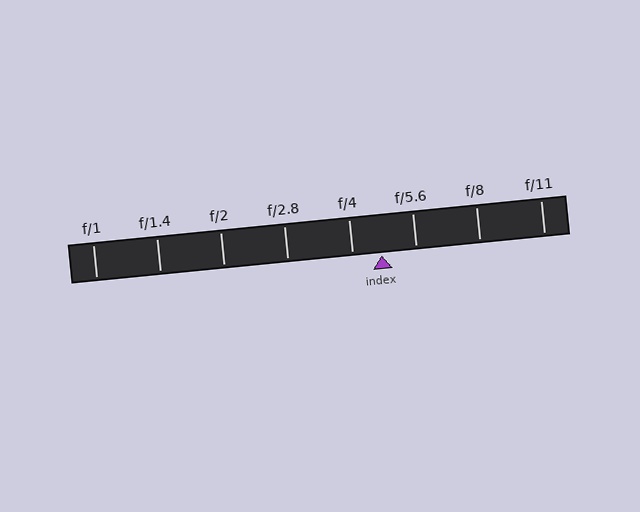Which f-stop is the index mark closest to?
The index mark is closest to f/4.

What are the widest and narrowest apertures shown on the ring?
The widest aperture shown is f/1 and the narrowest is f/11.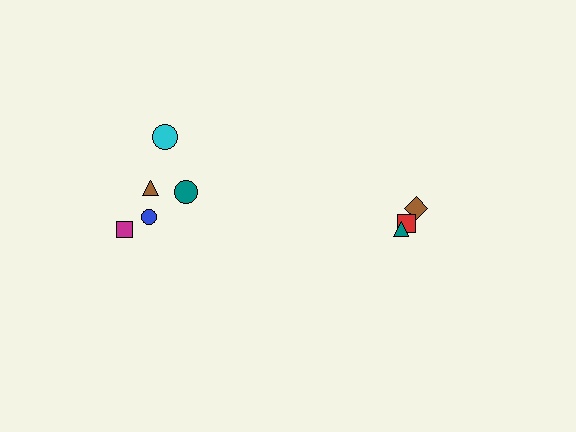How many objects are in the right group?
There are 3 objects.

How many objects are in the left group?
There are 5 objects.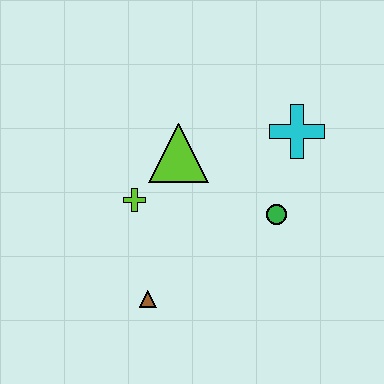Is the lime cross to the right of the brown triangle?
No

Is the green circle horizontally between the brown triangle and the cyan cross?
Yes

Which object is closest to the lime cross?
The lime triangle is closest to the lime cross.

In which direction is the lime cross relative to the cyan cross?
The lime cross is to the left of the cyan cross.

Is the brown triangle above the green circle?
No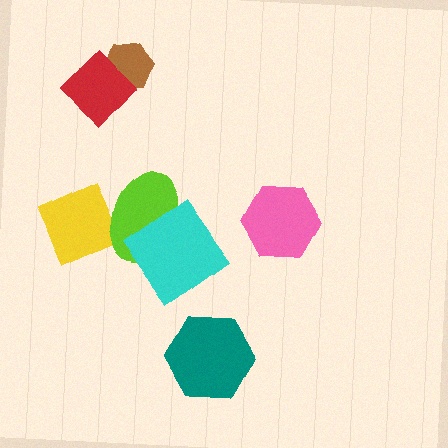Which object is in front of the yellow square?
The lime ellipse is in front of the yellow square.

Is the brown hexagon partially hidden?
Yes, it is partially covered by another shape.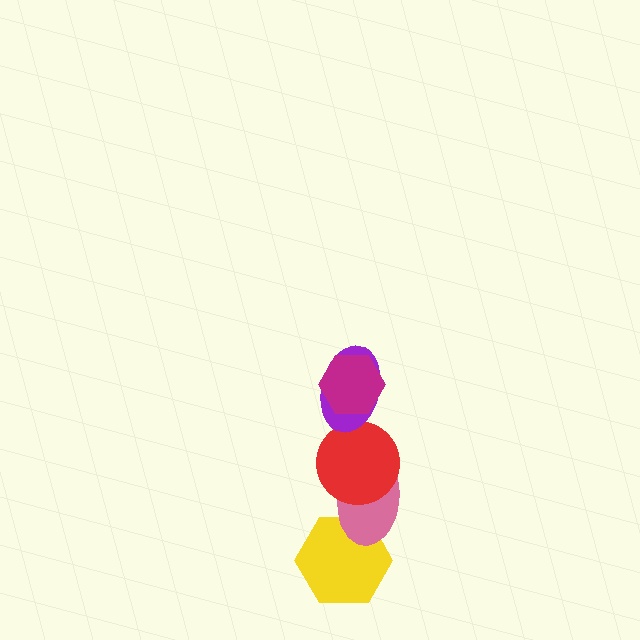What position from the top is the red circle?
The red circle is 3rd from the top.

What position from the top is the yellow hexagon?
The yellow hexagon is 5th from the top.